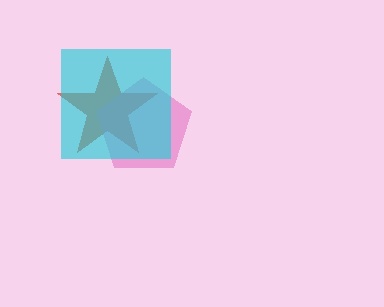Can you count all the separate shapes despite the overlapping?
Yes, there are 3 separate shapes.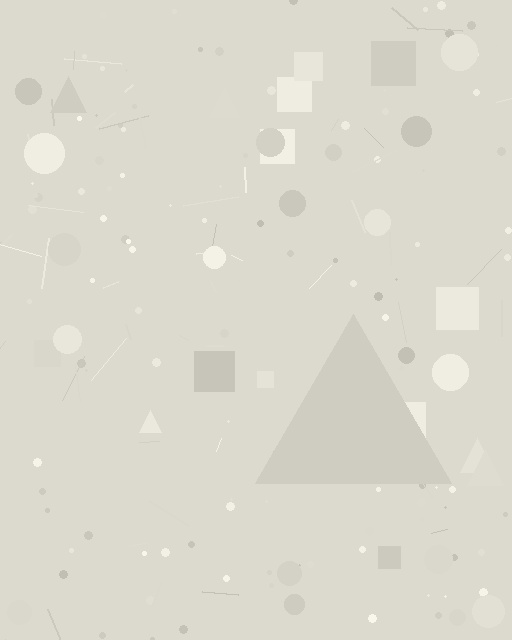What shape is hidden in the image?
A triangle is hidden in the image.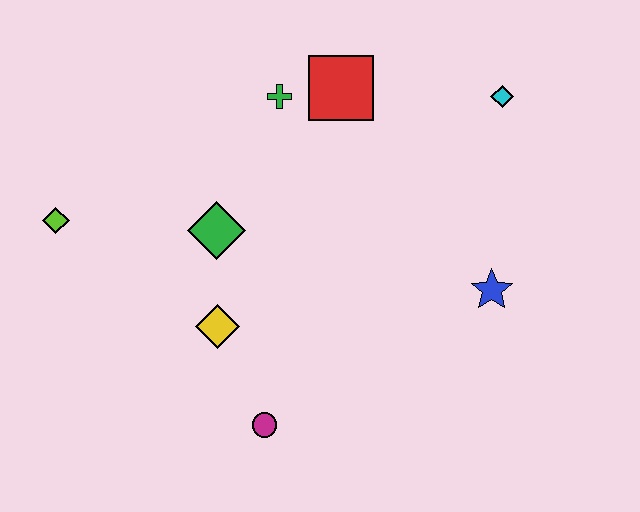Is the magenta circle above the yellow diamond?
No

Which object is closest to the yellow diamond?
The green diamond is closest to the yellow diamond.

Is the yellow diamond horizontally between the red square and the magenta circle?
No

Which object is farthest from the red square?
The magenta circle is farthest from the red square.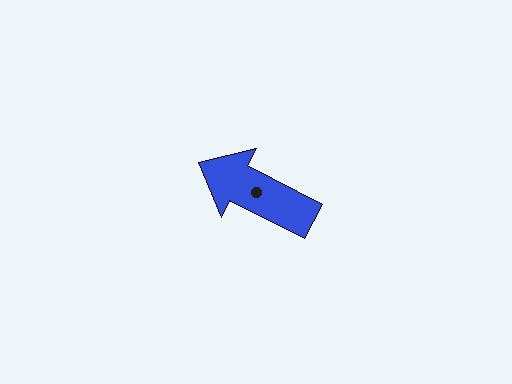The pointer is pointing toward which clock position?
Roughly 10 o'clock.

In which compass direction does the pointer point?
Northwest.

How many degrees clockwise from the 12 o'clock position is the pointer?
Approximately 297 degrees.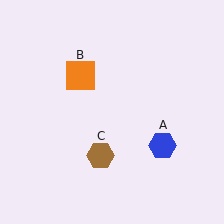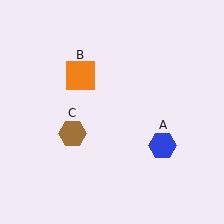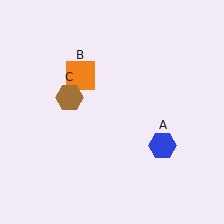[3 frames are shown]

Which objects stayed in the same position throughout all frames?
Blue hexagon (object A) and orange square (object B) remained stationary.